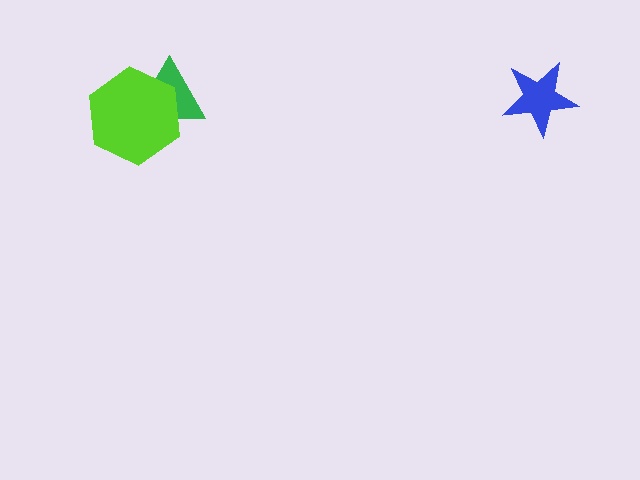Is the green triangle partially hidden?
Yes, it is partially covered by another shape.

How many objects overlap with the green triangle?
1 object overlaps with the green triangle.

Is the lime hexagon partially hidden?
No, no other shape covers it.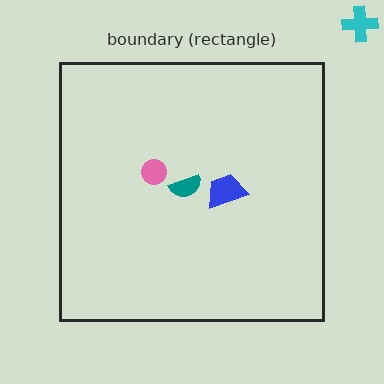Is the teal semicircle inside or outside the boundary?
Inside.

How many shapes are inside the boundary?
3 inside, 1 outside.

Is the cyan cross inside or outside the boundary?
Outside.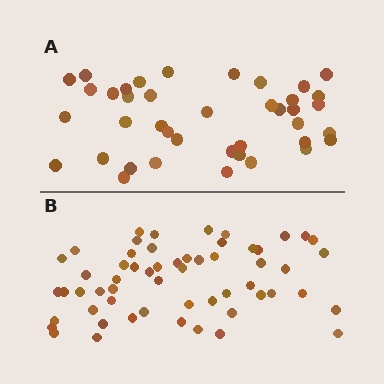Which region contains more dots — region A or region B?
Region B (the bottom region) has more dots.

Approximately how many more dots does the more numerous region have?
Region B has approximately 15 more dots than region A.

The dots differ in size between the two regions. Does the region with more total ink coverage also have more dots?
No. Region A has more total ink coverage because its dots are larger, but region B actually contains more individual dots. Total area can be misleading — the number of items is what matters here.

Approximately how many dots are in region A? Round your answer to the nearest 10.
About 40 dots.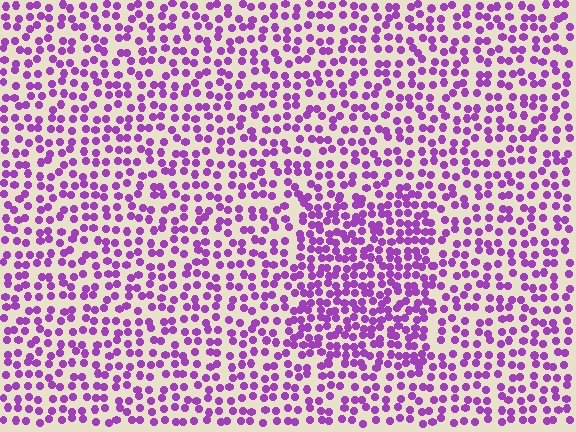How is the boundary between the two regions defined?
The boundary is defined by a change in element density (approximately 1.6x ratio). All elements are the same color, size, and shape.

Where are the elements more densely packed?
The elements are more densely packed inside the rectangle boundary.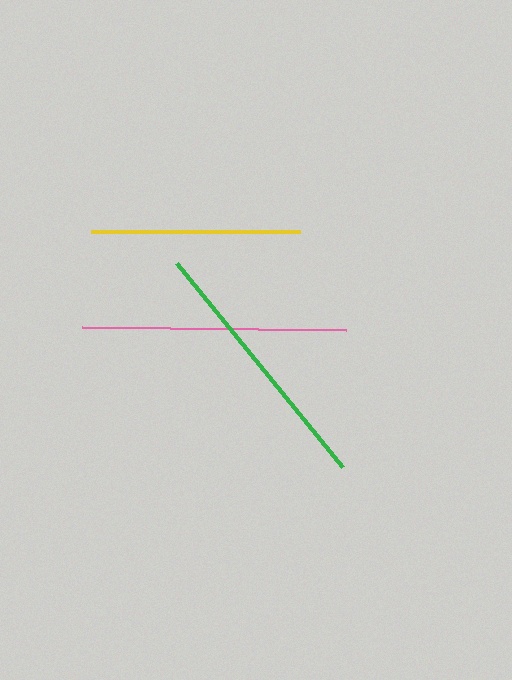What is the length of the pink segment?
The pink segment is approximately 265 pixels long.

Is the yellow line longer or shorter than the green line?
The green line is longer than the yellow line.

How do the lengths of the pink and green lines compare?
The pink and green lines are approximately the same length.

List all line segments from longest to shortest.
From longest to shortest: pink, green, yellow.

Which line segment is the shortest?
The yellow line is the shortest at approximately 209 pixels.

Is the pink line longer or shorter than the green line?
The pink line is longer than the green line.